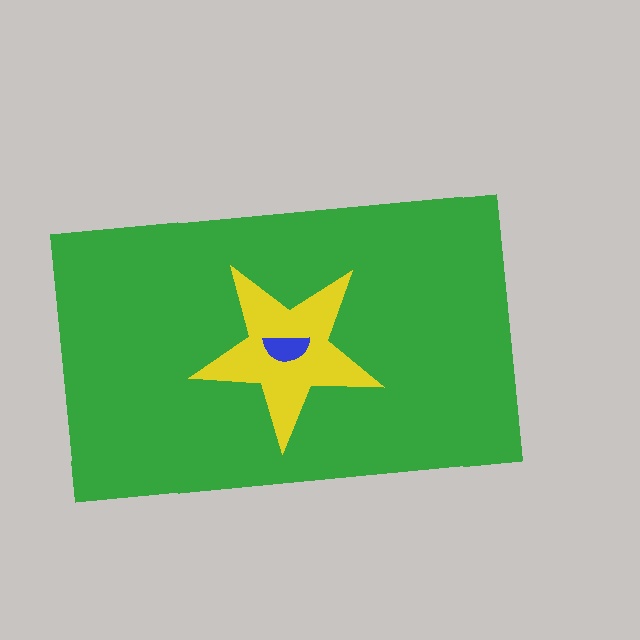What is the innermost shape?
The blue semicircle.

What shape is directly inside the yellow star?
The blue semicircle.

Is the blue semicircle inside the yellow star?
Yes.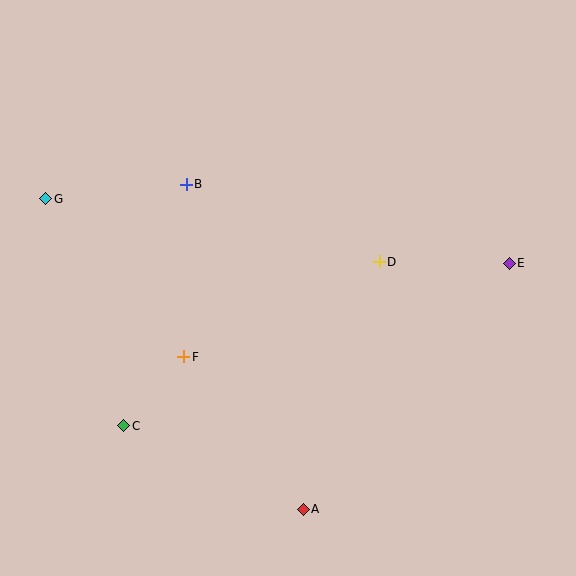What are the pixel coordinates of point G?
Point G is at (46, 199).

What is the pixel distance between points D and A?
The distance between D and A is 259 pixels.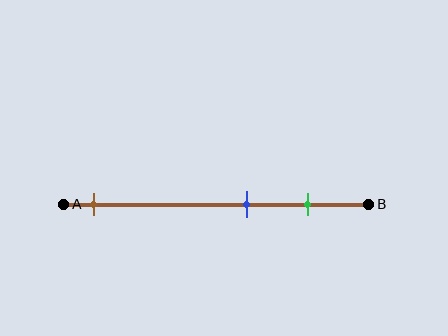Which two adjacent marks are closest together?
The blue and green marks are the closest adjacent pair.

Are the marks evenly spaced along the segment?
No, the marks are not evenly spaced.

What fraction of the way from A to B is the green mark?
The green mark is approximately 80% (0.8) of the way from A to B.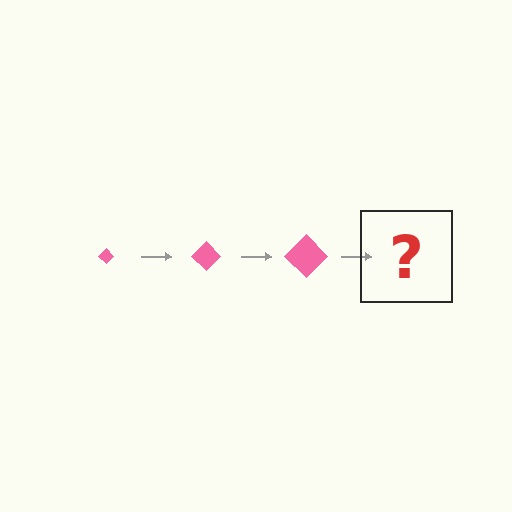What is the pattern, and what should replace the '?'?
The pattern is that the diamond gets progressively larger each step. The '?' should be a pink diamond, larger than the previous one.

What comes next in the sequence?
The next element should be a pink diamond, larger than the previous one.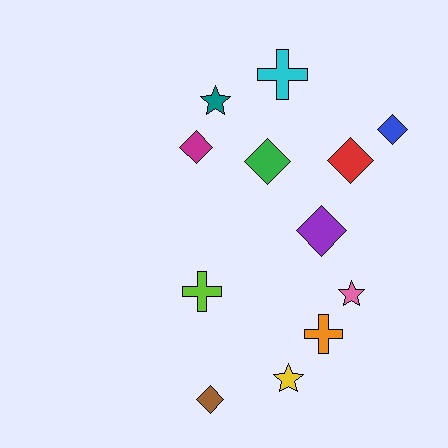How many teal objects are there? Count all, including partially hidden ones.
There is 1 teal object.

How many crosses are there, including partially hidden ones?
There are 3 crosses.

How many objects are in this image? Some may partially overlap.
There are 12 objects.